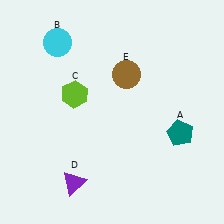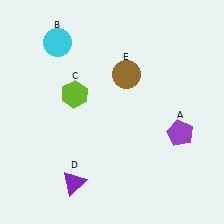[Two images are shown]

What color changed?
The pentagon (A) changed from teal in Image 1 to purple in Image 2.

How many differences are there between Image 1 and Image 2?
There is 1 difference between the two images.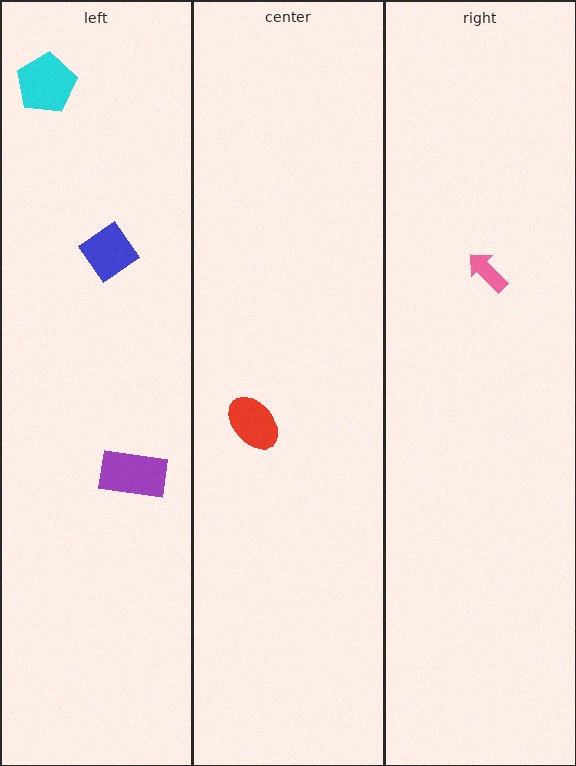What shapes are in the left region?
The blue diamond, the cyan pentagon, the purple rectangle.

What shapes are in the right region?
The pink arrow.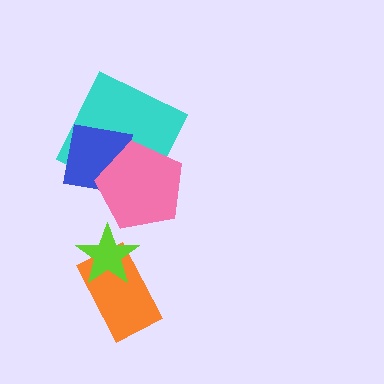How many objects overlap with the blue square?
2 objects overlap with the blue square.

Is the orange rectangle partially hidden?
Yes, it is partially covered by another shape.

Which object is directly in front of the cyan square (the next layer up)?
The blue square is directly in front of the cyan square.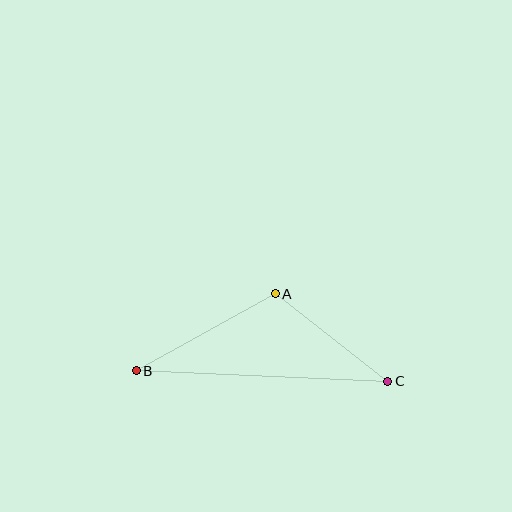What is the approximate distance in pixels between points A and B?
The distance between A and B is approximately 159 pixels.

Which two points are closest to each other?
Points A and C are closest to each other.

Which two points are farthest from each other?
Points B and C are farthest from each other.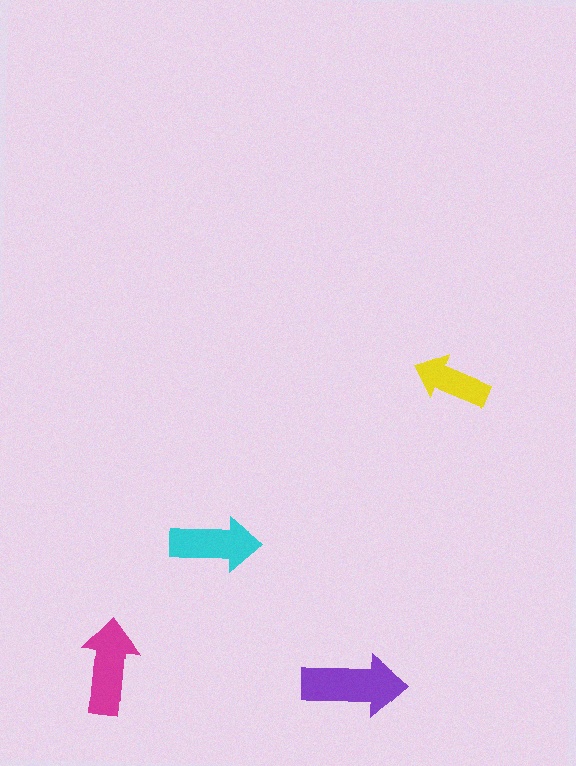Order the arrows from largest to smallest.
the purple one, the magenta one, the cyan one, the yellow one.